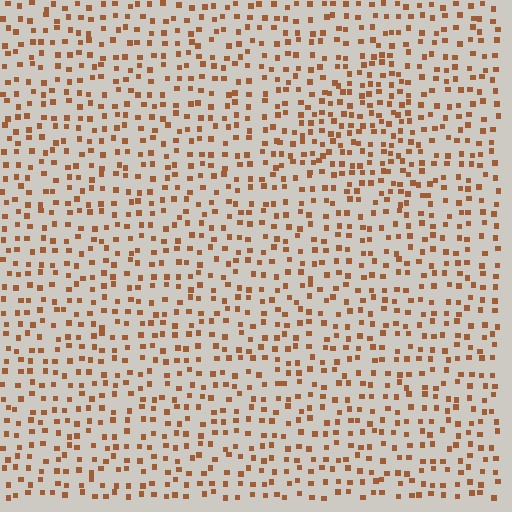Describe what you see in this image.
The image contains small brown elements arranged at two different densities. A triangle-shaped region is visible where the elements are more densely packed than the surrounding area.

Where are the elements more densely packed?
The elements are more densely packed inside the triangle boundary.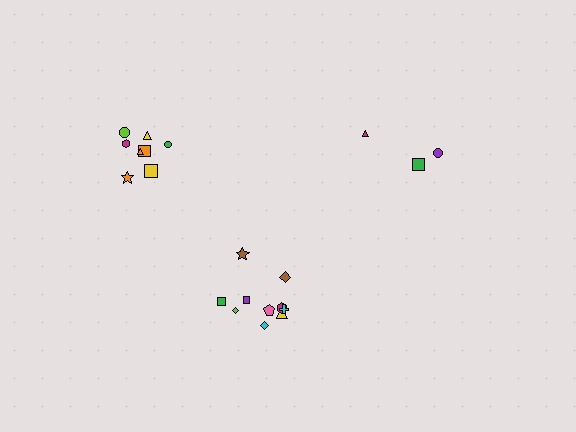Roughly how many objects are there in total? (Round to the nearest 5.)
Roughly 20 objects in total.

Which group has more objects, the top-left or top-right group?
The top-left group.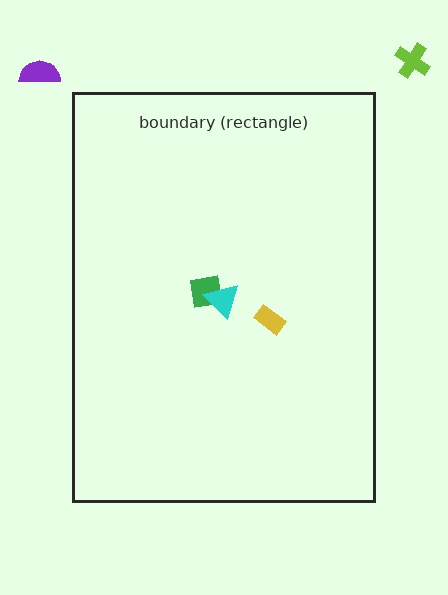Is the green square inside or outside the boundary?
Inside.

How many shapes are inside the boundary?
3 inside, 2 outside.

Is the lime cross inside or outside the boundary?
Outside.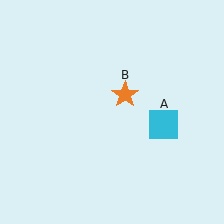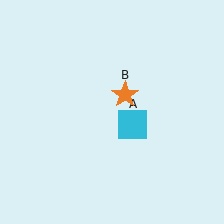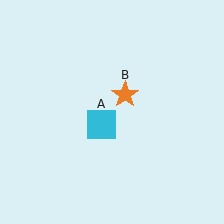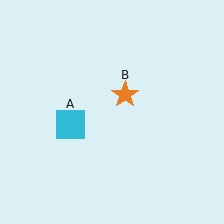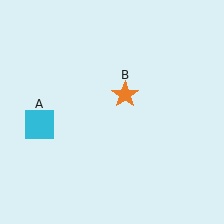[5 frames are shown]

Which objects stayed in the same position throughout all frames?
Orange star (object B) remained stationary.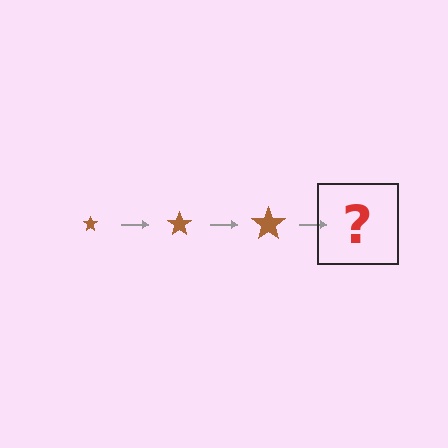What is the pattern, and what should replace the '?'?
The pattern is that the star gets progressively larger each step. The '?' should be a brown star, larger than the previous one.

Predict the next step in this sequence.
The next step is a brown star, larger than the previous one.